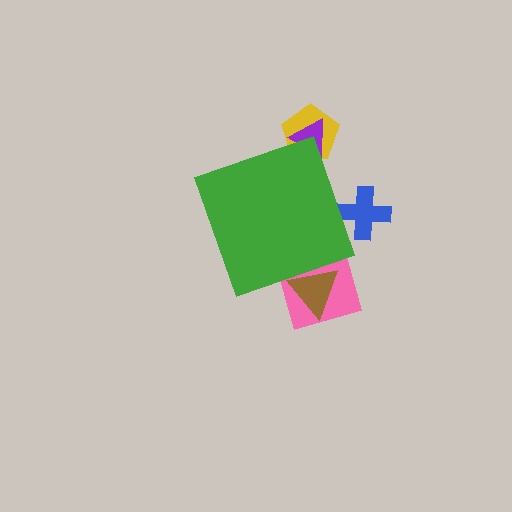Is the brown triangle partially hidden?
Yes, the brown triangle is partially hidden behind the green diamond.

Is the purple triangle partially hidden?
Yes, the purple triangle is partially hidden behind the green diamond.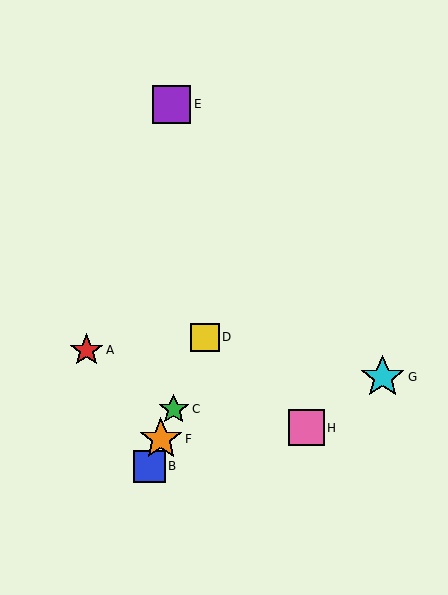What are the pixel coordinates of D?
Object D is at (205, 337).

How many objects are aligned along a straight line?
4 objects (B, C, D, F) are aligned along a straight line.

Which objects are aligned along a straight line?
Objects B, C, D, F are aligned along a straight line.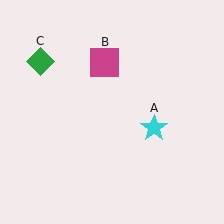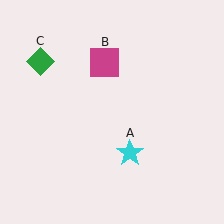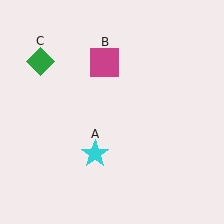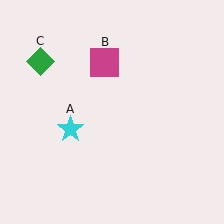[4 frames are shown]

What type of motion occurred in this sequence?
The cyan star (object A) rotated clockwise around the center of the scene.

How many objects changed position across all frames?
1 object changed position: cyan star (object A).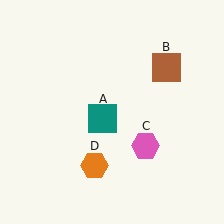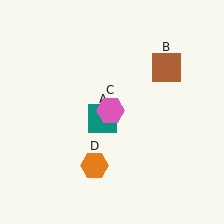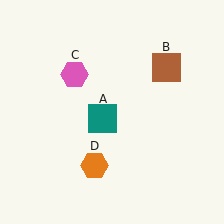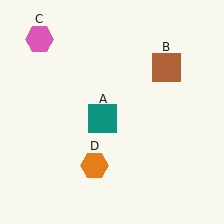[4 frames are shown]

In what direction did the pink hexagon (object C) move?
The pink hexagon (object C) moved up and to the left.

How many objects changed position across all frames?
1 object changed position: pink hexagon (object C).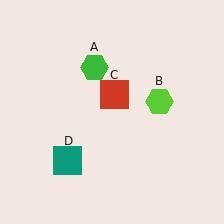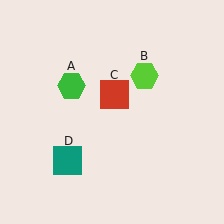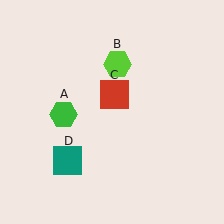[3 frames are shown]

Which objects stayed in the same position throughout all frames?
Red square (object C) and teal square (object D) remained stationary.